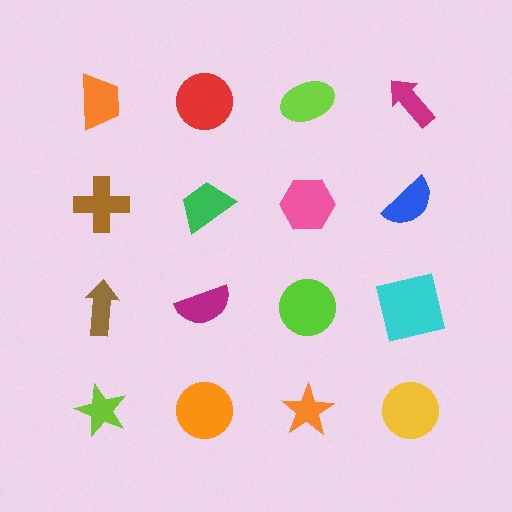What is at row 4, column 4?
A yellow circle.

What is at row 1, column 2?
A red circle.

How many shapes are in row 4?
4 shapes.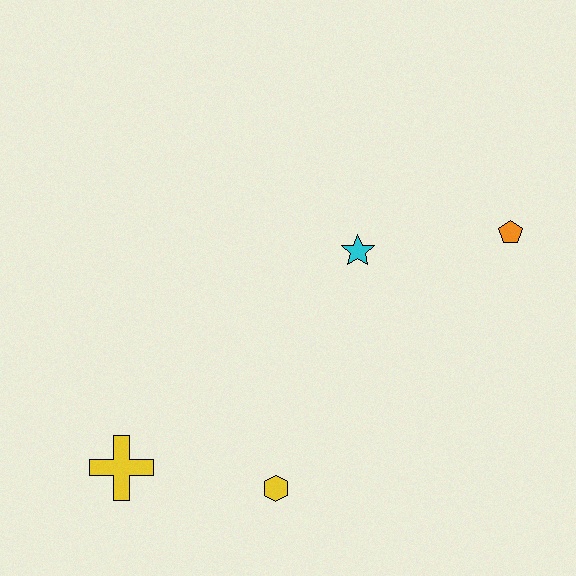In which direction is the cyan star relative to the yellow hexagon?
The cyan star is above the yellow hexagon.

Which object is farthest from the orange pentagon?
The yellow cross is farthest from the orange pentagon.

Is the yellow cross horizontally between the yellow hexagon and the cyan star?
No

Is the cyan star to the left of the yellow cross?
No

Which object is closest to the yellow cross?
The yellow hexagon is closest to the yellow cross.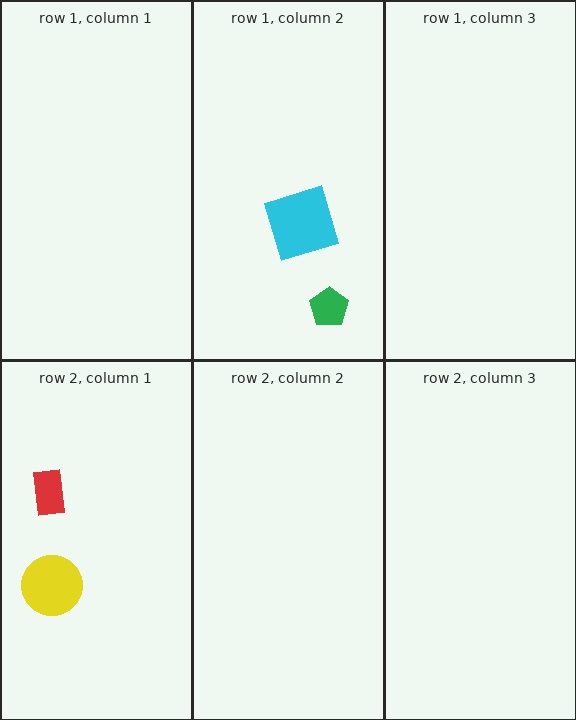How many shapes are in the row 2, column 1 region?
2.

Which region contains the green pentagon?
The row 1, column 2 region.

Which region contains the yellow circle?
The row 2, column 1 region.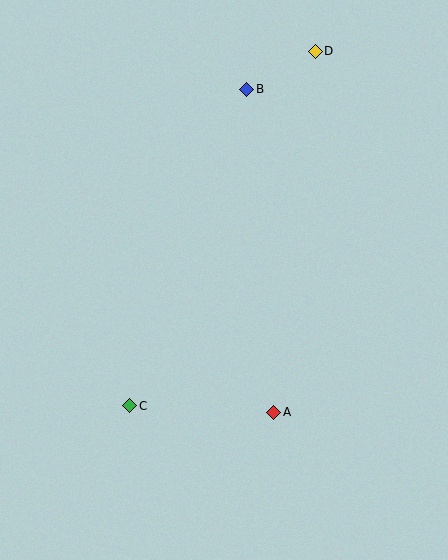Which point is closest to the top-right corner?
Point D is closest to the top-right corner.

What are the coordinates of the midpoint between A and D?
The midpoint between A and D is at (294, 232).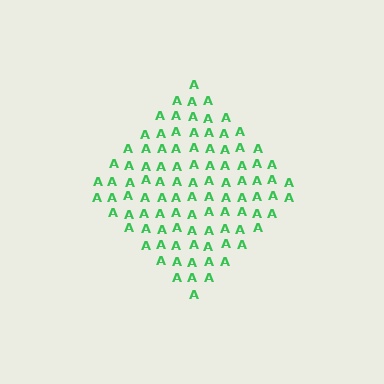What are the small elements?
The small elements are letter A's.